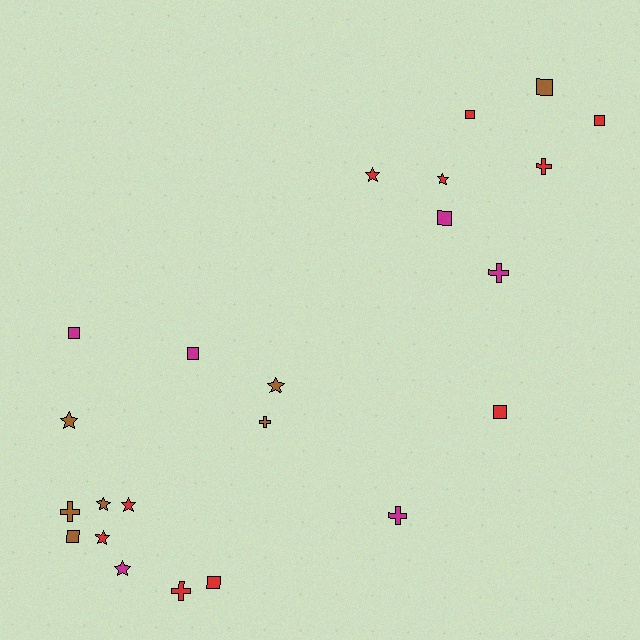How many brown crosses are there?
There are 2 brown crosses.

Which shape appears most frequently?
Square, with 9 objects.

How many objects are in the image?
There are 23 objects.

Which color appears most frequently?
Red, with 10 objects.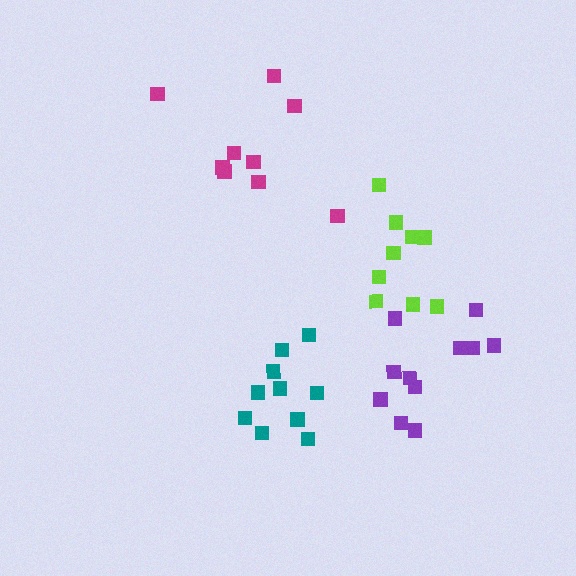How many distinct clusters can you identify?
There are 4 distinct clusters.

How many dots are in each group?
Group 1: 9 dots, Group 2: 11 dots, Group 3: 9 dots, Group 4: 10 dots (39 total).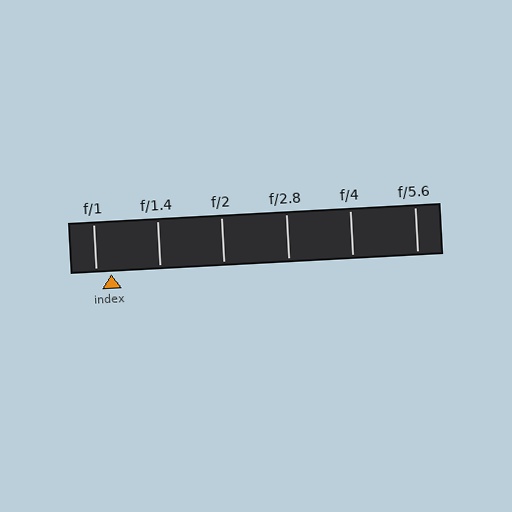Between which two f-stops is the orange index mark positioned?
The index mark is between f/1 and f/1.4.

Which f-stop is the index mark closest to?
The index mark is closest to f/1.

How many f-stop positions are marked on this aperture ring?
There are 6 f-stop positions marked.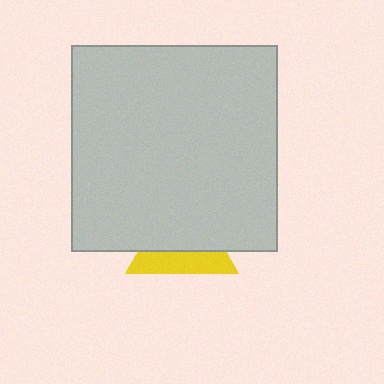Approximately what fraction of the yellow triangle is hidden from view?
Roughly 60% of the yellow triangle is hidden behind the light gray square.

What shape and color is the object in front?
The object in front is a light gray square.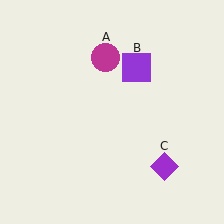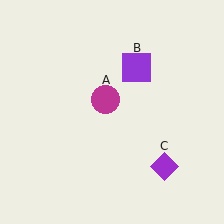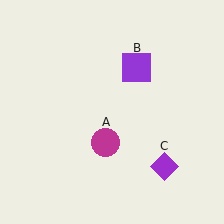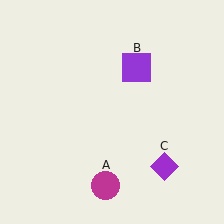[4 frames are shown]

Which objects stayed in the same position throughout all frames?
Purple square (object B) and purple diamond (object C) remained stationary.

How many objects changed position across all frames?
1 object changed position: magenta circle (object A).